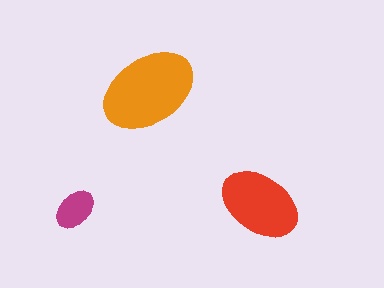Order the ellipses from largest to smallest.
the orange one, the red one, the magenta one.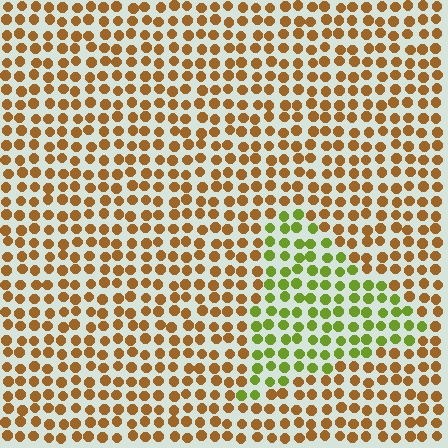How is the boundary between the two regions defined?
The boundary is defined purely by a slight shift in hue (about 53 degrees). Spacing, size, and orientation are identical on both sides.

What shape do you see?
I see a triangle.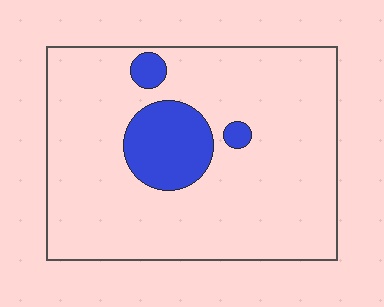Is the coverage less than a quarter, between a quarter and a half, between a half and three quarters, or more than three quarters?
Less than a quarter.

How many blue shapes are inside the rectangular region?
3.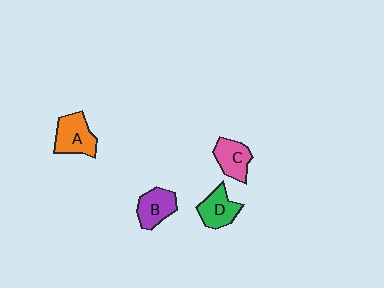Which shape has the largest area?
Shape A (orange).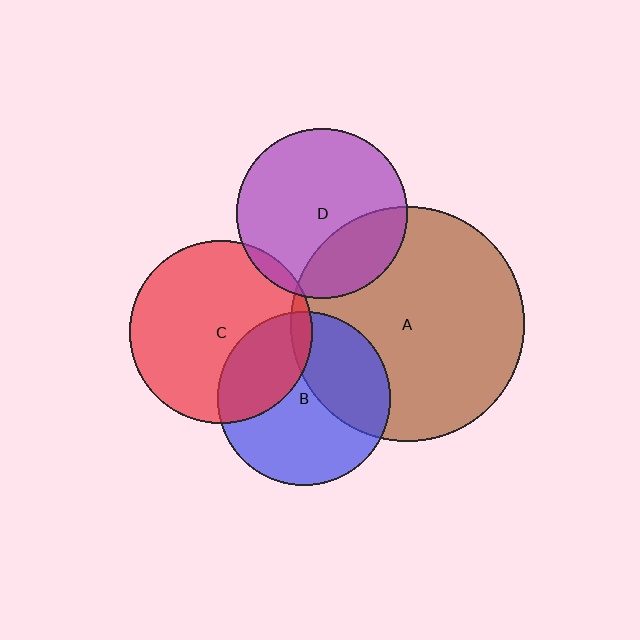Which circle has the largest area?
Circle A (brown).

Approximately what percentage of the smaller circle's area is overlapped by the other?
Approximately 30%.